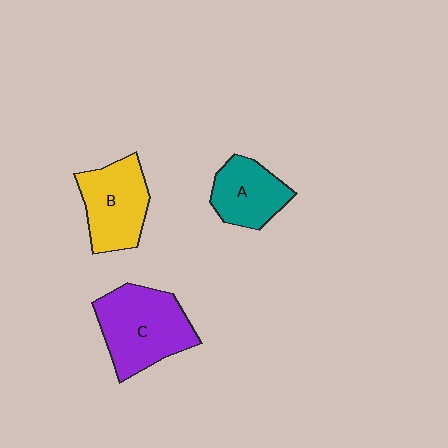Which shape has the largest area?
Shape C (purple).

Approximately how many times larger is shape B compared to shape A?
Approximately 1.2 times.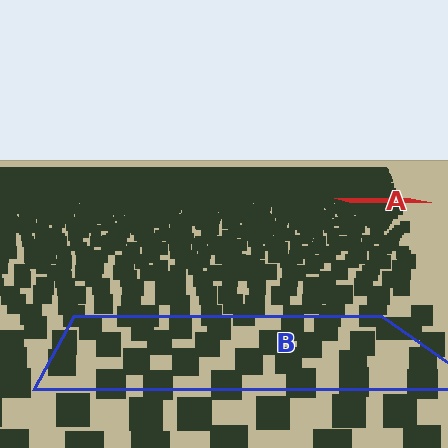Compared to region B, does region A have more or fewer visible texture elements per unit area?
Region A has more texture elements per unit area — they are packed more densely because it is farther away.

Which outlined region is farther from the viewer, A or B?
Region A is farther from the viewer — the texture elements inside it appear smaller and more densely packed.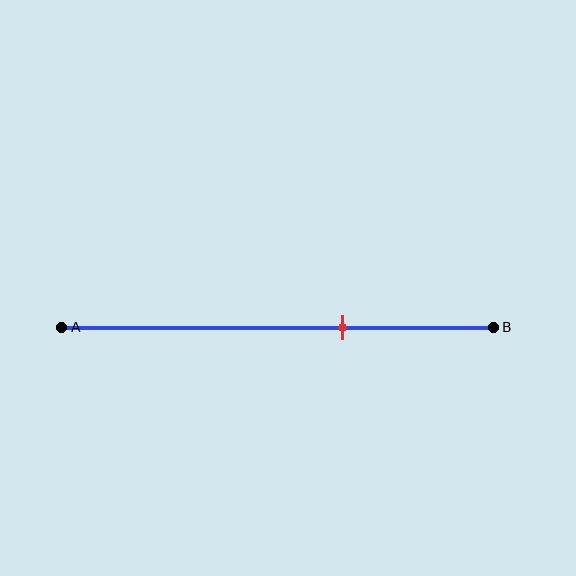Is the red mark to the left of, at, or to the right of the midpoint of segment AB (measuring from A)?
The red mark is to the right of the midpoint of segment AB.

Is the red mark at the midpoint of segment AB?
No, the mark is at about 65% from A, not at the 50% midpoint.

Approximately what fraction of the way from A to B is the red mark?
The red mark is approximately 65% of the way from A to B.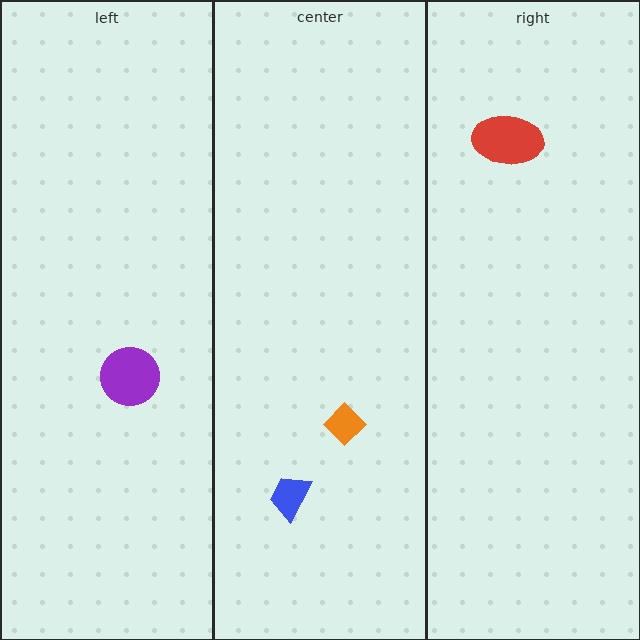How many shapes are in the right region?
1.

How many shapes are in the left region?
1.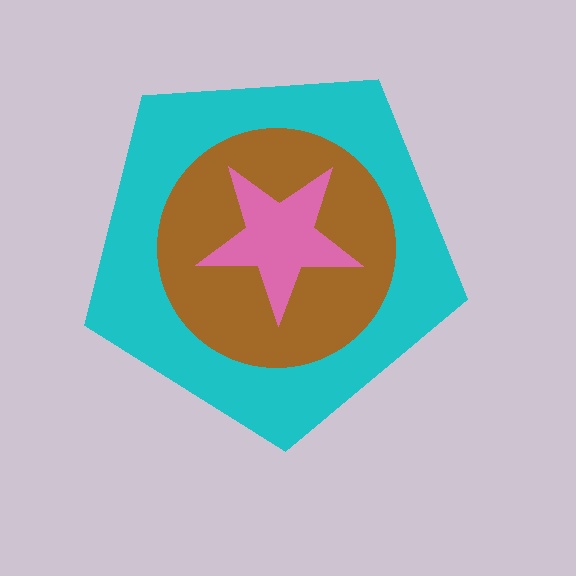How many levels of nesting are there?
3.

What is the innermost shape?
The pink star.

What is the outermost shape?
The cyan pentagon.